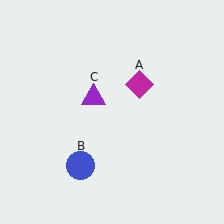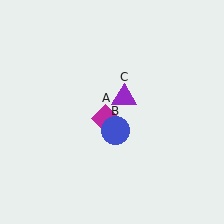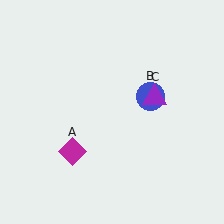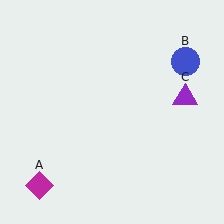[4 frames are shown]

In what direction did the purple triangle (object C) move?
The purple triangle (object C) moved right.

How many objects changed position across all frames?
3 objects changed position: magenta diamond (object A), blue circle (object B), purple triangle (object C).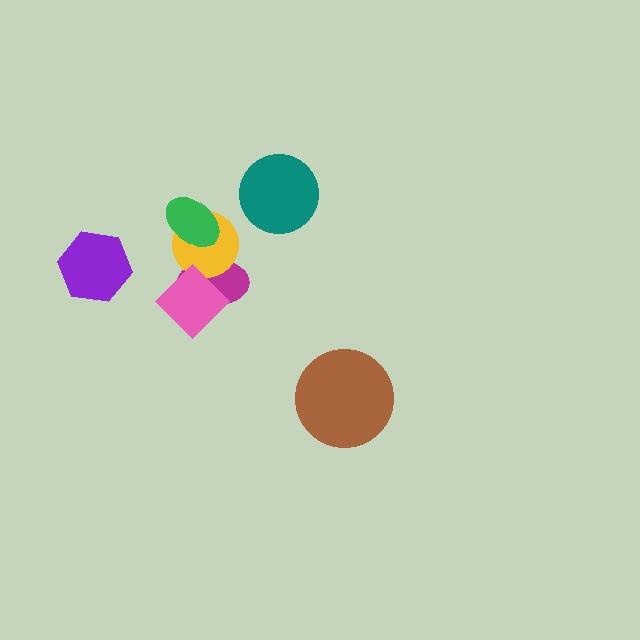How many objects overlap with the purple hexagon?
0 objects overlap with the purple hexagon.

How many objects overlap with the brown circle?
0 objects overlap with the brown circle.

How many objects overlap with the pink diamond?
2 objects overlap with the pink diamond.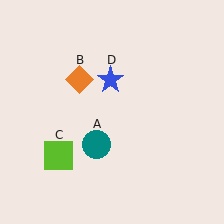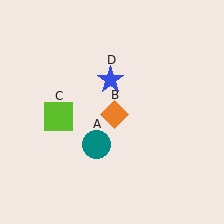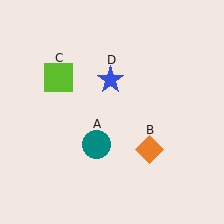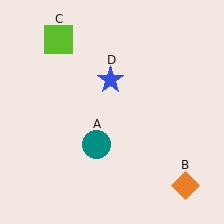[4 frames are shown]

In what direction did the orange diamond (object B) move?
The orange diamond (object B) moved down and to the right.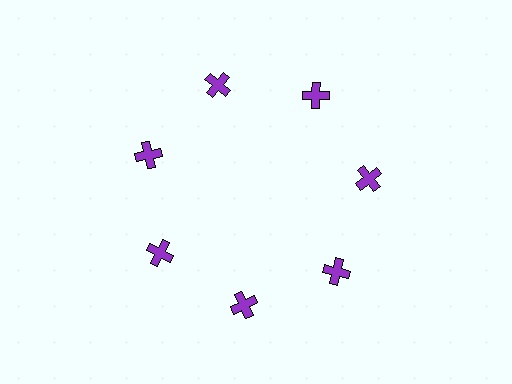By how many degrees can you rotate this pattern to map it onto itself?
The pattern maps onto itself every 51 degrees of rotation.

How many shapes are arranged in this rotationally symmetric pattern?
There are 7 shapes, arranged in 7 groups of 1.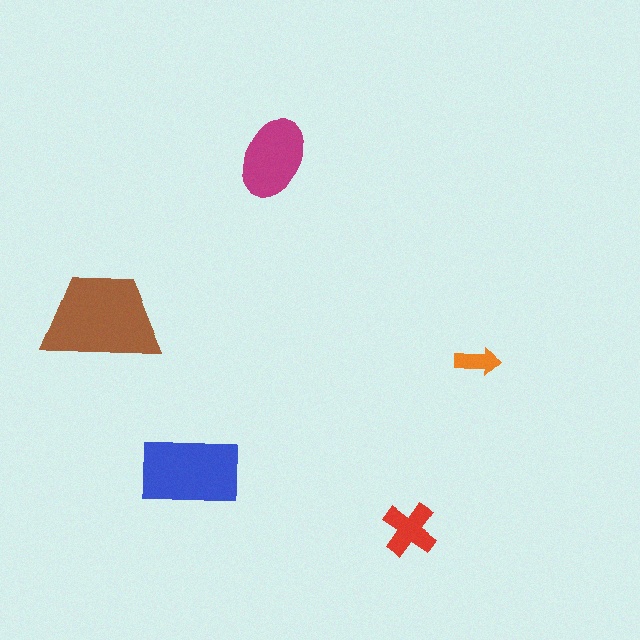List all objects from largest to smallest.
The brown trapezoid, the blue rectangle, the magenta ellipse, the red cross, the orange arrow.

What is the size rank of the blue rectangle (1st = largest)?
2nd.